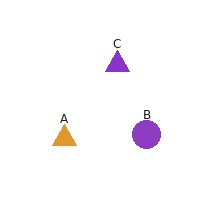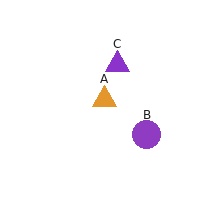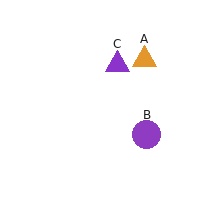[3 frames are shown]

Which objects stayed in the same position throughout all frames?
Purple circle (object B) and purple triangle (object C) remained stationary.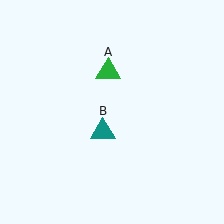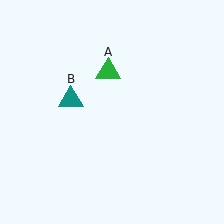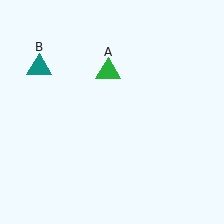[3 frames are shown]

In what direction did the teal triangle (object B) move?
The teal triangle (object B) moved up and to the left.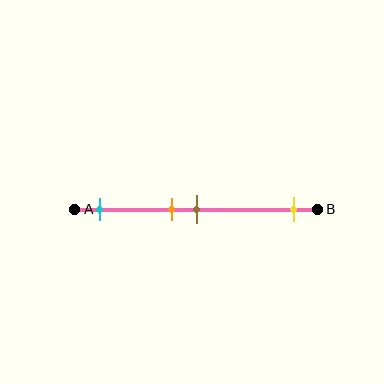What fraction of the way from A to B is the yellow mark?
The yellow mark is approximately 90% (0.9) of the way from A to B.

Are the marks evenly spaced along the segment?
No, the marks are not evenly spaced.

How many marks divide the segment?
There are 4 marks dividing the segment.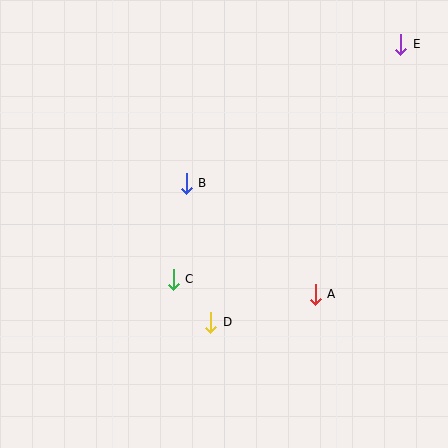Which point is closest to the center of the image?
Point B at (186, 183) is closest to the center.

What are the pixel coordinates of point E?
Point E is at (401, 44).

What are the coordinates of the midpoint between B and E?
The midpoint between B and E is at (294, 114).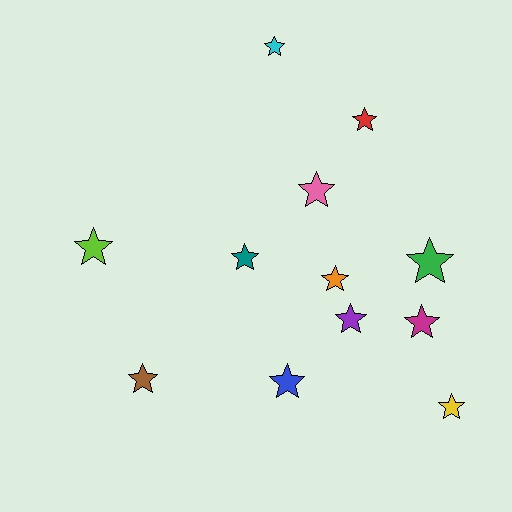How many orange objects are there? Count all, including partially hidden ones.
There is 1 orange object.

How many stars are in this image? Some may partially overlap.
There are 12 stars.